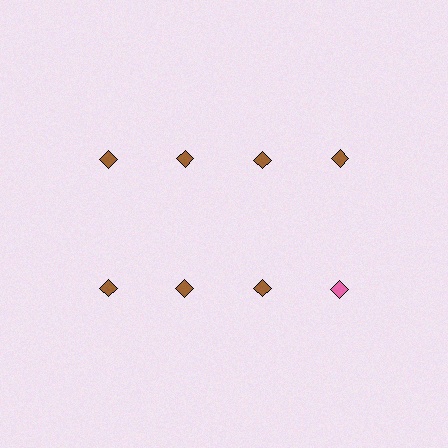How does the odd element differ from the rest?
It has a different color: pink instead of brown.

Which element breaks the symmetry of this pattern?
The pink diamond in the second row, second from right column breaks the symmetry. All other shapes are brown diamonds.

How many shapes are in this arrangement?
There are 8 shapes arranged in a grid pattern.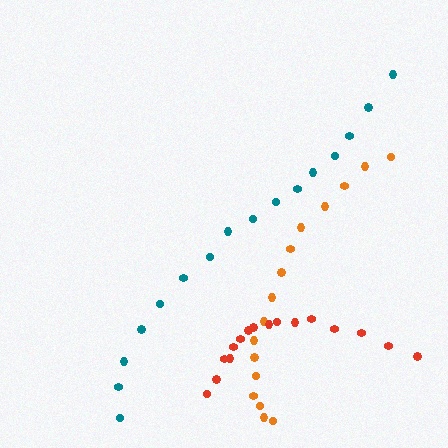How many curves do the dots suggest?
There are 3 distinct paths.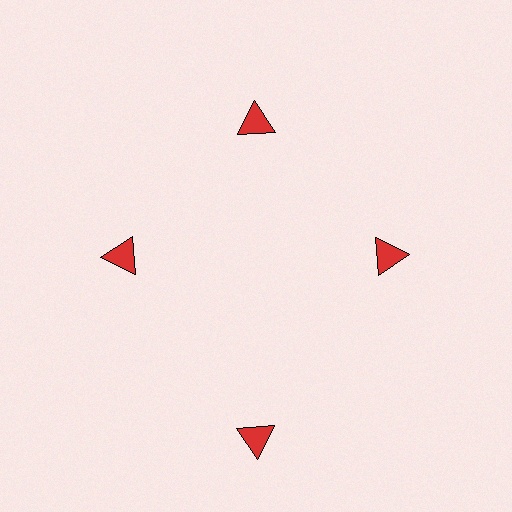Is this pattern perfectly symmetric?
No. The 4 red triangles are arranged in a ring, but one element near the 6 o'clock position is pushed outward from the center, breaking the 4-fold rotational symmetry.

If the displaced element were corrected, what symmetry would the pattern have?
It would have 4-fold rotational symmetry — the pattern would map onto itself every 90 degrees.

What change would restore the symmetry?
The symmetry would be restored by moving it inward, back onto the ring so that all 4 triangles sit at equal angles and equal distance from the center.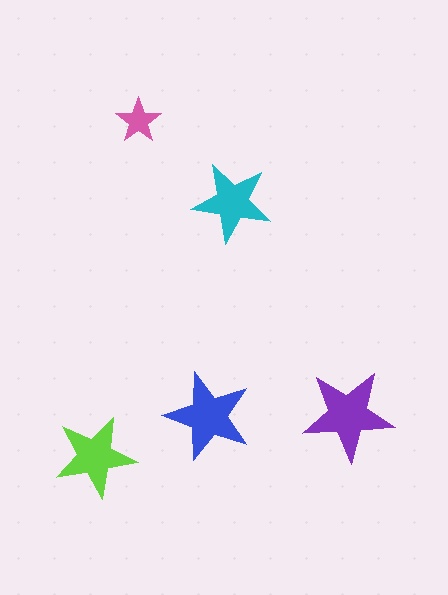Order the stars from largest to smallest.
the purple one, the blue one, the lime one, the cyan one, the pink one.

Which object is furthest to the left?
The lime star is leftmost.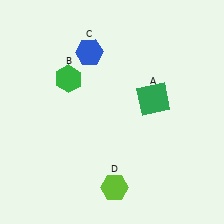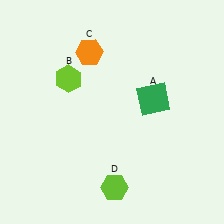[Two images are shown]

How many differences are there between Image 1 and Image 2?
There are 2 differences between the two images.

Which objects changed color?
B changed from green to lime. C changed from blue to orange.